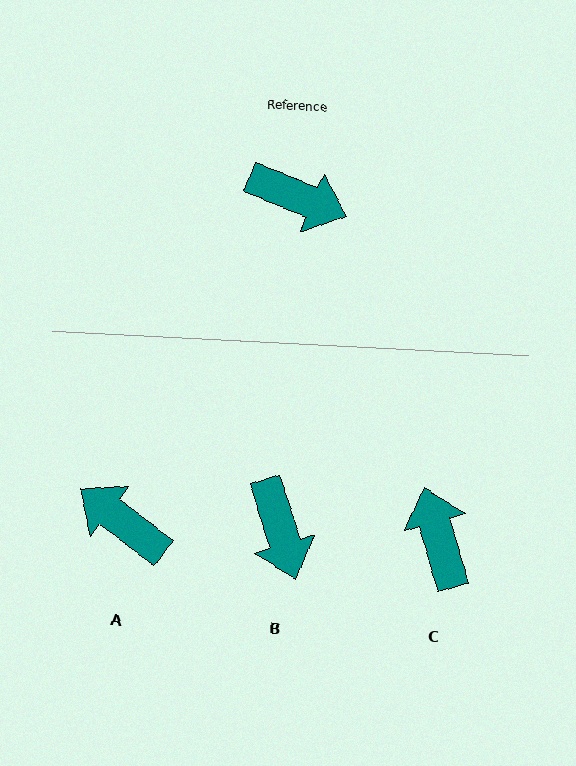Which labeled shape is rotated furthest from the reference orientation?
A, about 165 degrees away.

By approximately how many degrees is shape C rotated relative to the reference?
Approximately 129 degrees counter-clockwise.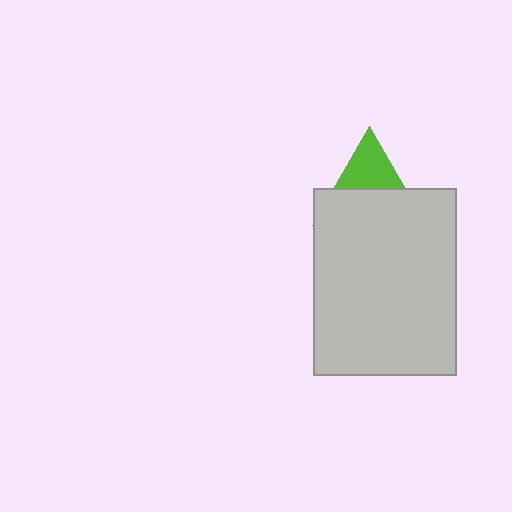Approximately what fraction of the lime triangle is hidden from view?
Roughly 62% of the lime triangle is hidden behind the light gray rectangle.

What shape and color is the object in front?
The object in front is a light gray rectangle.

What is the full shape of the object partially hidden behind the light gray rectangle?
The partially hidden object is a lime triangle.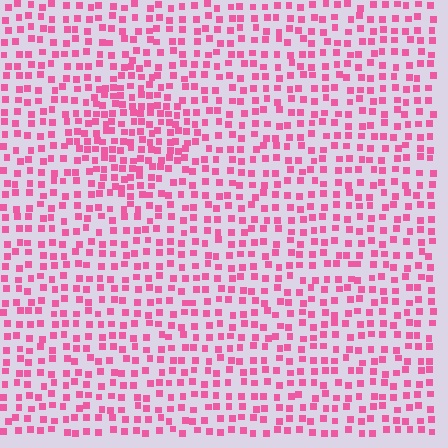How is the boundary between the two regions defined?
The boundary is defined by a change in element density (approximately 1.7x ratio). All elements are the same color, size, and shape.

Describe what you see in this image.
The image contains small pink elements arranged at two different densities. A diamond-shaped region is visible where the elements are more densely packed than the surrounding area.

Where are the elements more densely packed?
The elements are more densely packed inside the diamond boundary.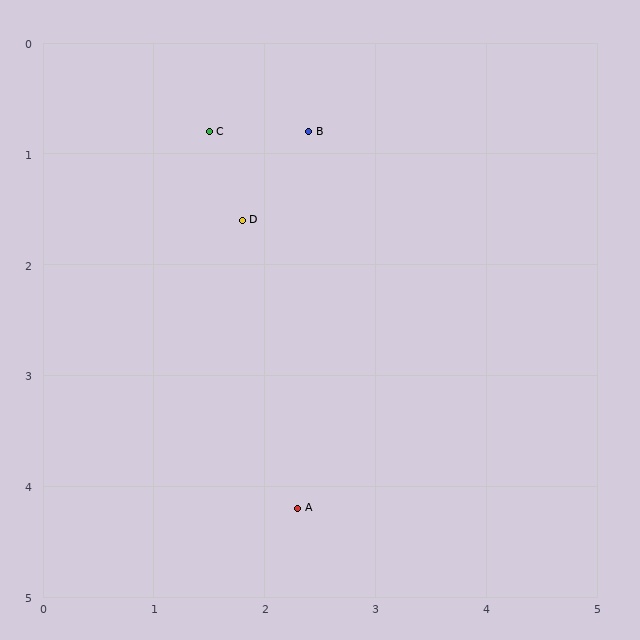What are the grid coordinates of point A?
Point A is at approximately (2.3, 4.2).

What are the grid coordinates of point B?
Point B is at approximately (2.4, 0.8).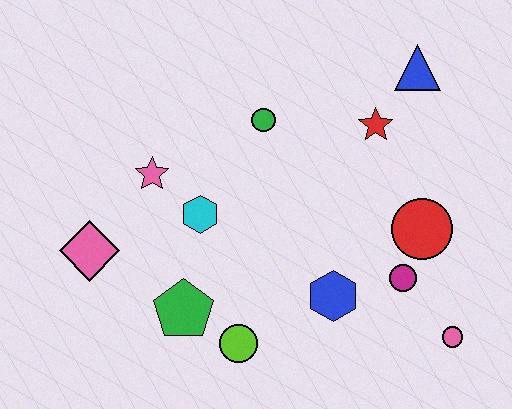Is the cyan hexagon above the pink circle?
Yes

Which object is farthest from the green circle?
The pink circle is farthest from the green circle.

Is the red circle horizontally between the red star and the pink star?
No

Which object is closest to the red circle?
The magenta circle is closest to the red circle.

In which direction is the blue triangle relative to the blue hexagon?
The blue triangle is above the blue hexagon.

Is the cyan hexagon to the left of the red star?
Yes